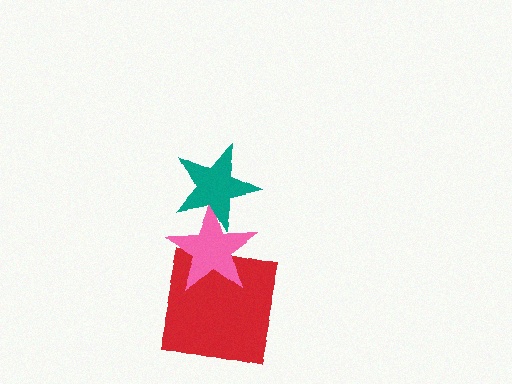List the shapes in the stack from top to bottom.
From top to bottom: the teal star, the pink star, the red square.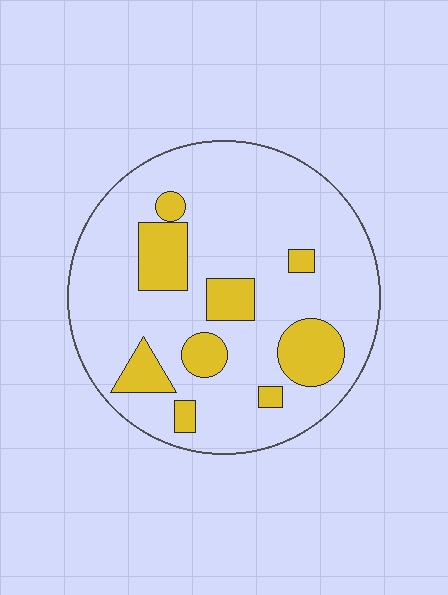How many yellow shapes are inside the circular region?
9.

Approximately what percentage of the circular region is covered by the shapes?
Approximately 20%.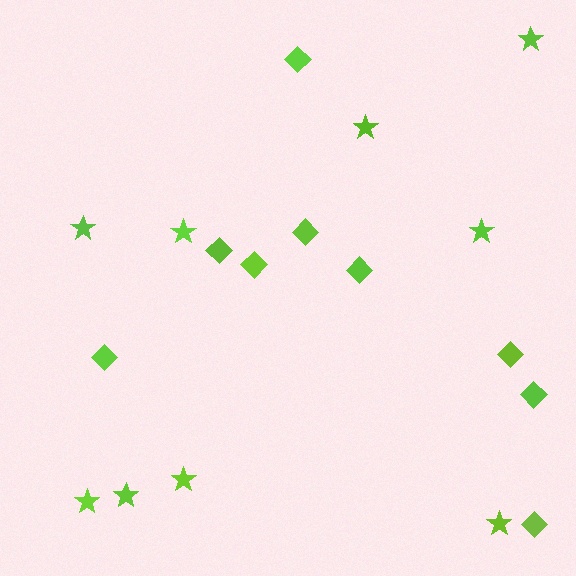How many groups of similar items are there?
There are 2 groups: one group of diamonds (9) and one group of stars (9).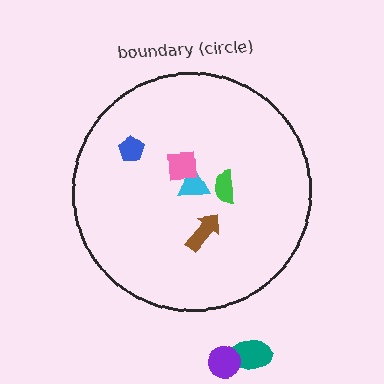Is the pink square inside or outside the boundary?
Inside.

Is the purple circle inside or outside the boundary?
Outside.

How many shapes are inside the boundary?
5 inside, 2 outside.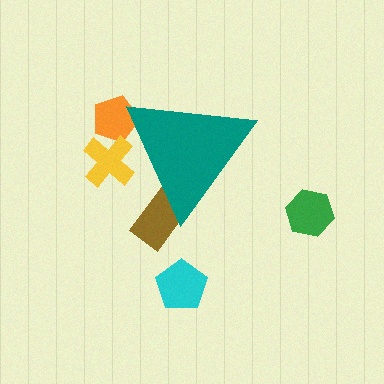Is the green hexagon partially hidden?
No, the green hexagon is fully visible.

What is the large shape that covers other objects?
A teal triangle.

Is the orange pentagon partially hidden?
Yes, the orange pentagon is partially hidden behind the teal triangle.